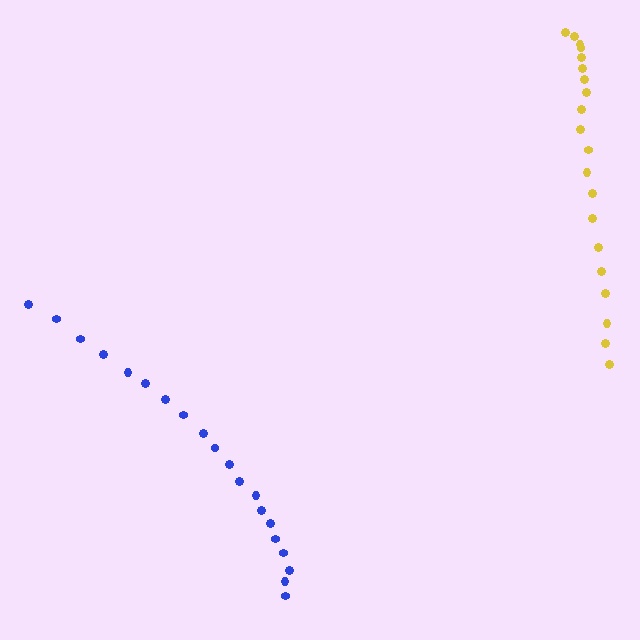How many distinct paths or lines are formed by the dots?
There are 2 distinct paths.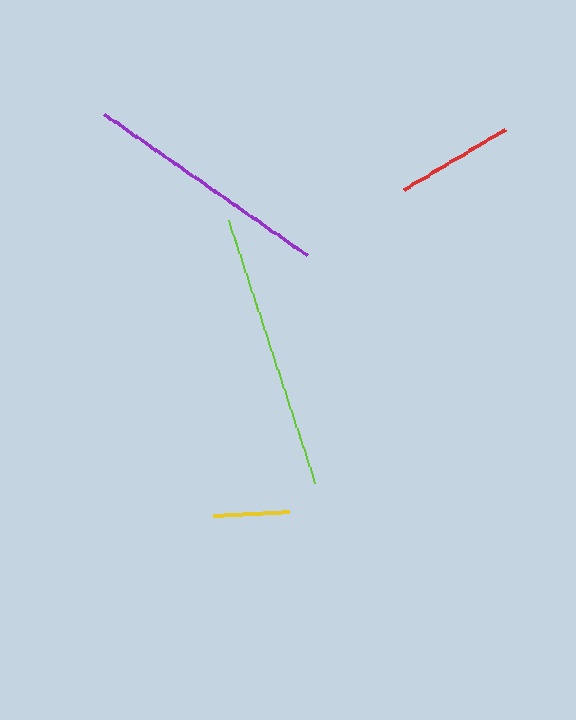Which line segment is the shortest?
The yellow line is the shortest at approximately 76 pixels.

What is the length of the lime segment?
The lime segment is approximately 277 pixels long.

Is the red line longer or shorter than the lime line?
The lime line is longer than the red line.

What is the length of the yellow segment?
The yellow segment is approximately 76 pixels long.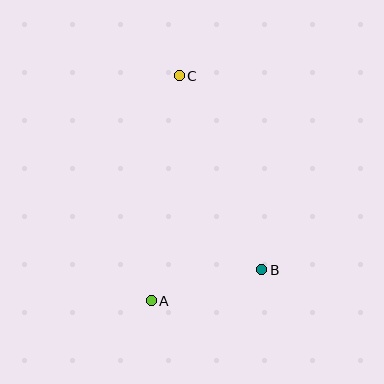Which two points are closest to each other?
Points A and B are closest to each other.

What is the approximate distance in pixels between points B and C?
The distance between B and C is approximately 211 pixels.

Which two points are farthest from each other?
Points A and C are farthest from each other.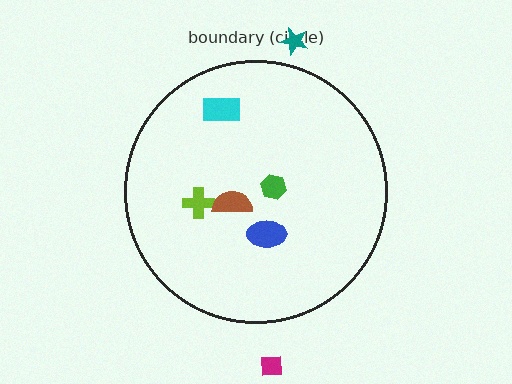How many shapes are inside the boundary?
5 inside, 2 outside.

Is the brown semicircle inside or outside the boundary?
Inside.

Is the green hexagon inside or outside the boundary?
Inside.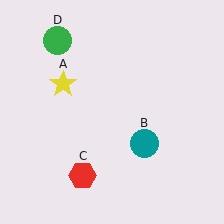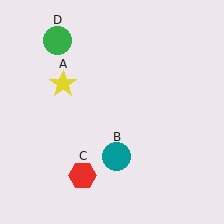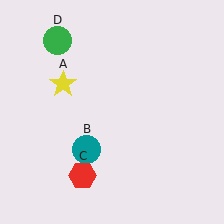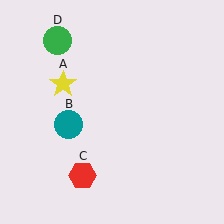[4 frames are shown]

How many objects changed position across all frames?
1 object changed position: teal circle (object B).